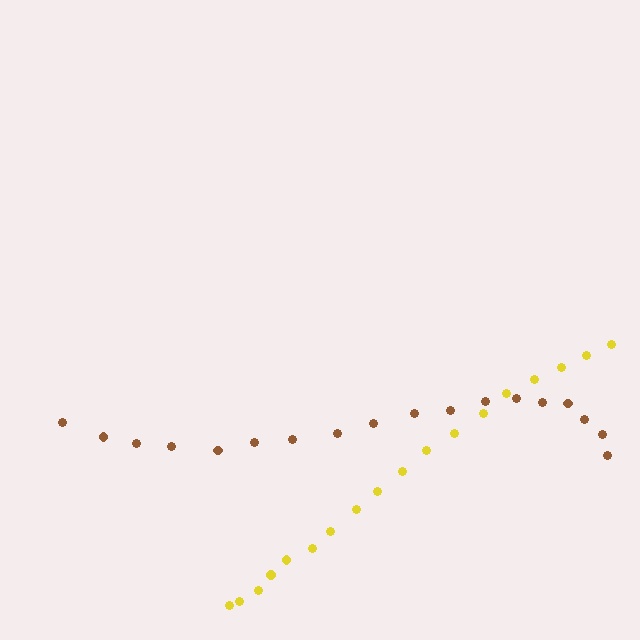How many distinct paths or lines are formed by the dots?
There are 2 distinct paths.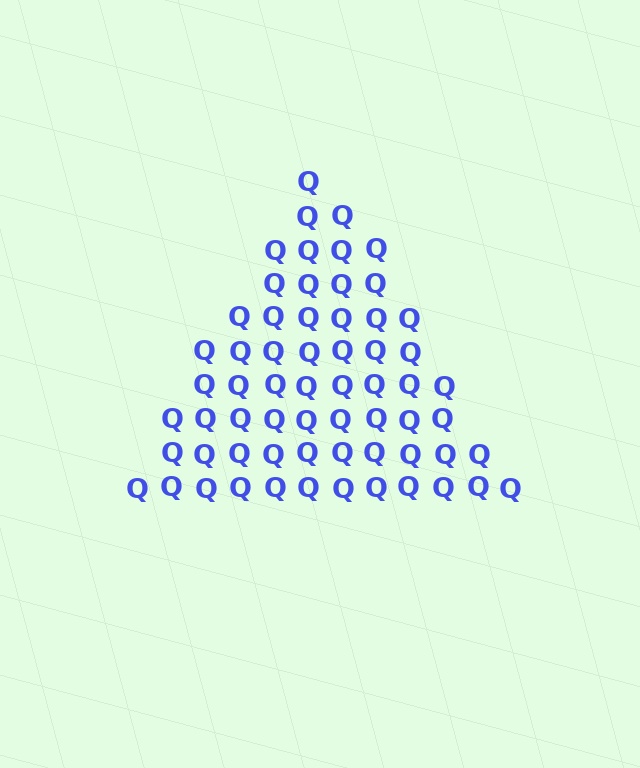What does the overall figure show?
The overall figure shows a triangle.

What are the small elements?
The small elements are letter Q's.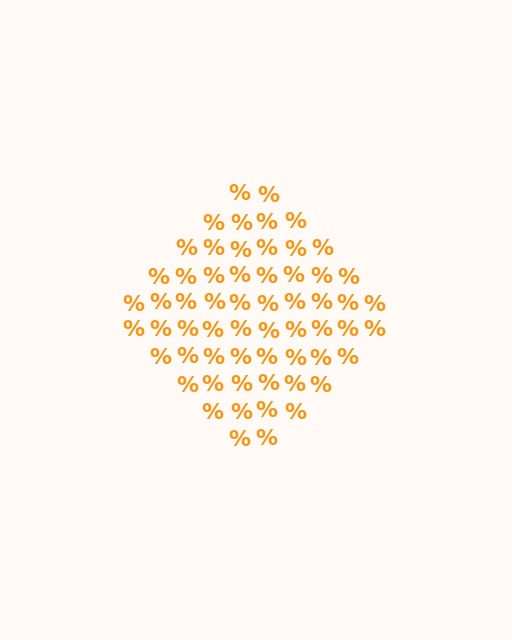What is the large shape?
The large shape is a diamond.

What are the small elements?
The small elements are percent signs.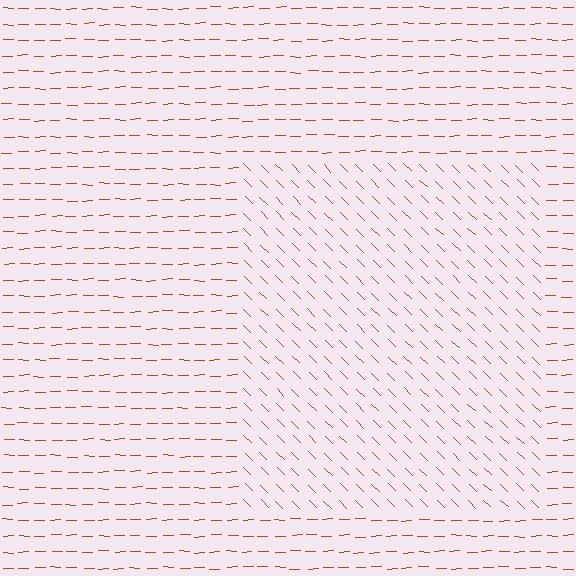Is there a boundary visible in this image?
Yes, there is a texture boundary formed by a change in line orientation.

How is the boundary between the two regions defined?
The boundary is defined purely by a change in line orientation (approximately 45 degrees difference). All lines are the same color and thickness.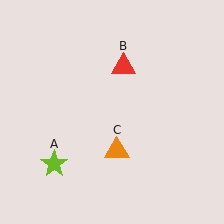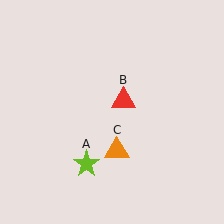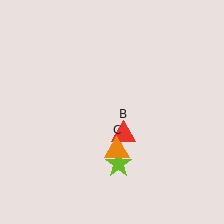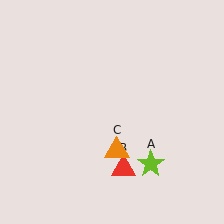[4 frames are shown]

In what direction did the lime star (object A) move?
The lime star (object A) moved right.